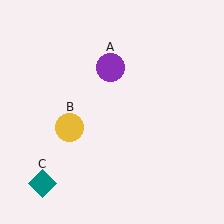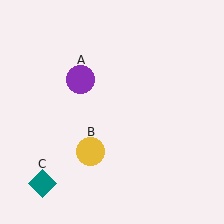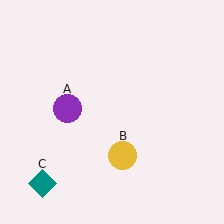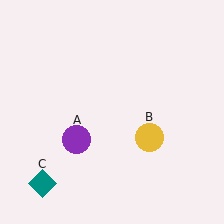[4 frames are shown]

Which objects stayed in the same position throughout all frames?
Teal diamond (object C) remained stationary.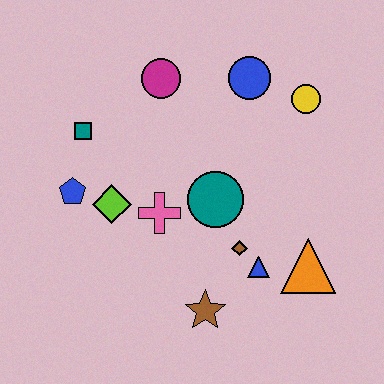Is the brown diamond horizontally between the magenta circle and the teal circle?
No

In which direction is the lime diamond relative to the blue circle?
The lime diamond is to the left of the blue circle.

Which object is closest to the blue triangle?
The brown diamond is closest to the blue triangle.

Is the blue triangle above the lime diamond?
No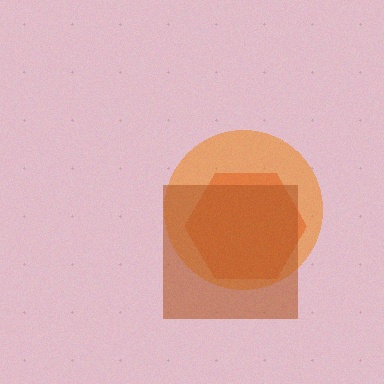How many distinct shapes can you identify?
There are 3 distinct shapes: a red hexagon, an orange circle, a brown square.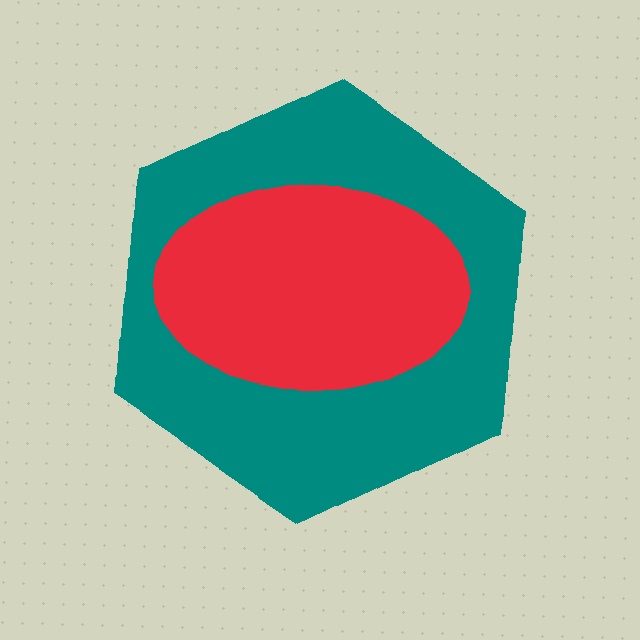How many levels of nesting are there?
2.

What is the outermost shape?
The teal hexagon.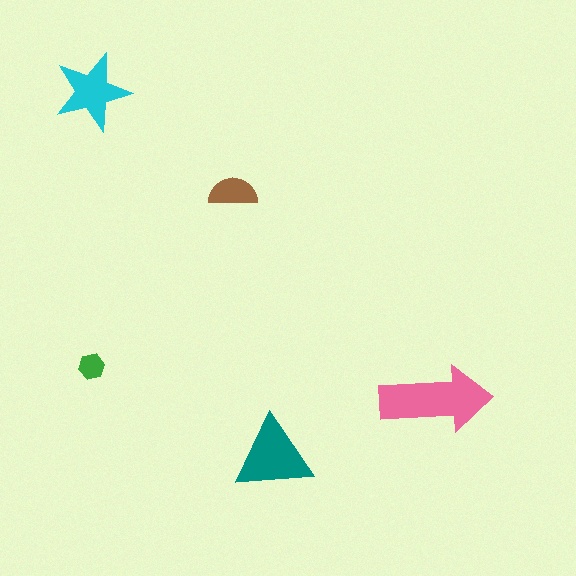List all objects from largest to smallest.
The pink arrow, the teal triangle, the cyan star, the brown semicircle, the green hexagon.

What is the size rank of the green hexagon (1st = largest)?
5th.